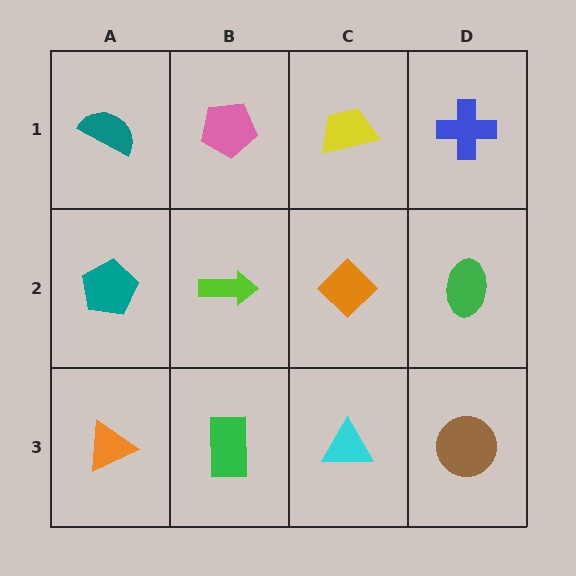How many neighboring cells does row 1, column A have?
2.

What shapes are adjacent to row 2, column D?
A blue cross (row 1, column D), a brown circle (row 3, column D), an orange diamond (row 2, column C).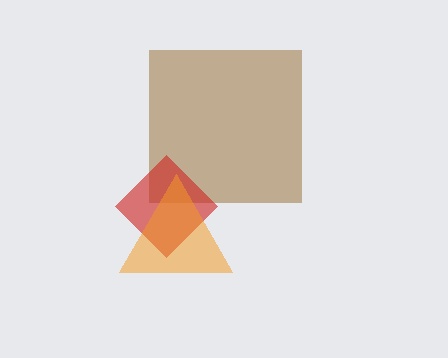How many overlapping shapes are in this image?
There are 3 overlapping shapes in the image.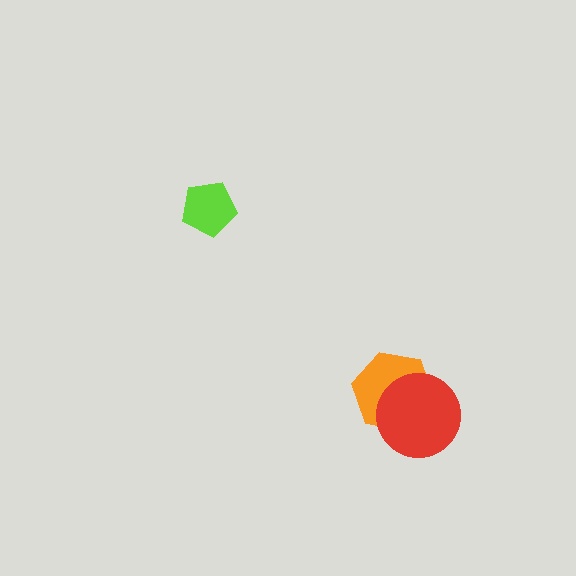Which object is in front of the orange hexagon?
The red circle is in front of the orange hexagon.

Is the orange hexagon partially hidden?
Yes, it is partially covered by another shape.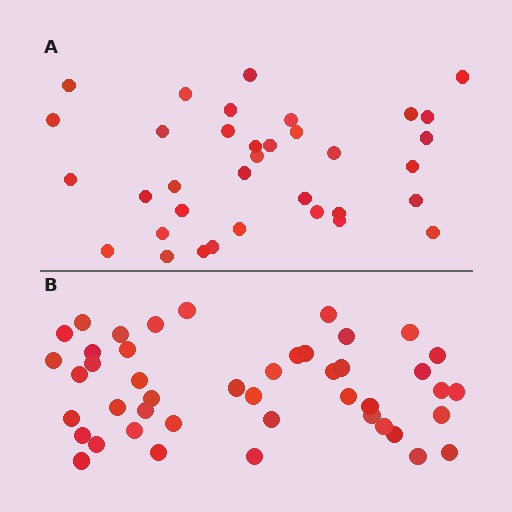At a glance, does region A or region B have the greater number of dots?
Region B (the bottom region) has more dots.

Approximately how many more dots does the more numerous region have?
Region B has roughly 10 or so more dots than region A.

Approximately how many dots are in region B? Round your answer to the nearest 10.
About 40 dots. (The exact count is 45, which rounds to 40.)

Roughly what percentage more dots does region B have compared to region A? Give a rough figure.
About 30% more.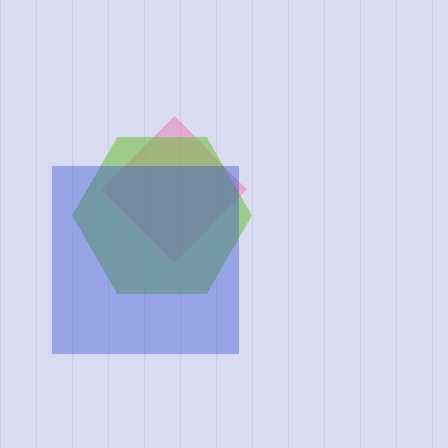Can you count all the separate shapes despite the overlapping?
Yes, there are 3 separate shapes.